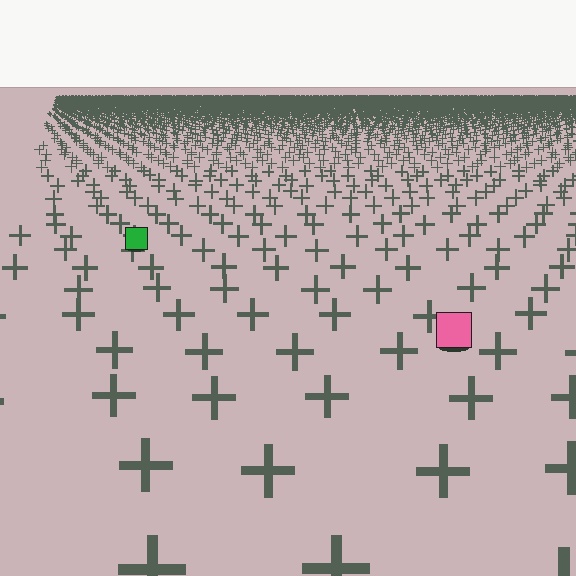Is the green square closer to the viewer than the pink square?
No. The pink square is closer — you can tell from the texture gradient: the ground texture is coarser near it.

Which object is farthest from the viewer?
The green square is farthest from the viewer. It appears smaller and the ground texture around it is denser.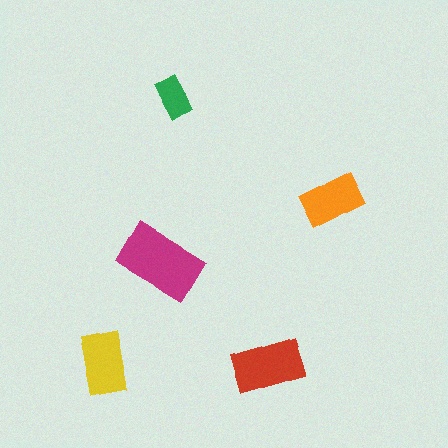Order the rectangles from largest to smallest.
the magenta one, the red one, the yellow one, the orange one, the green one.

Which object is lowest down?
The yellow rectangle is bottommost.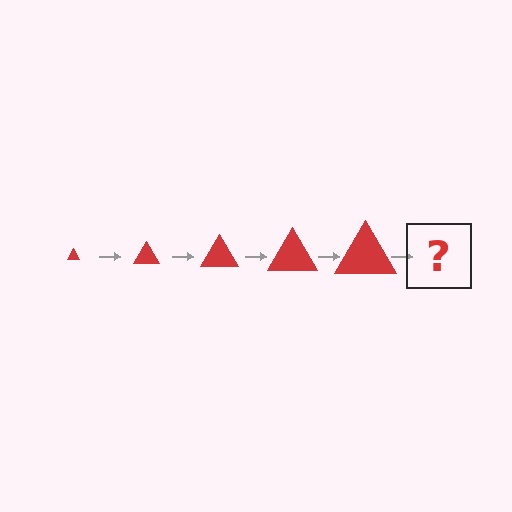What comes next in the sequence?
The next element should be a red triangle, larger than the previous one.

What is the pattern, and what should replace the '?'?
The pattern is that the triangle gets progressively larger each step. The '?' should be a red triangle, larger than the previous one.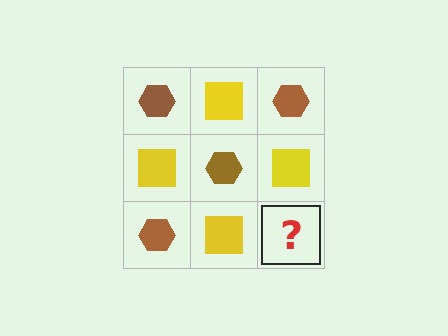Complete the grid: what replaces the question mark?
The question mark should be replaced with a brown hexagon.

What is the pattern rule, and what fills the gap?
The rule is that it alternates brown hexagon and yellow square in a checkerboard pattern. The gap should be filled with a brown hexagon.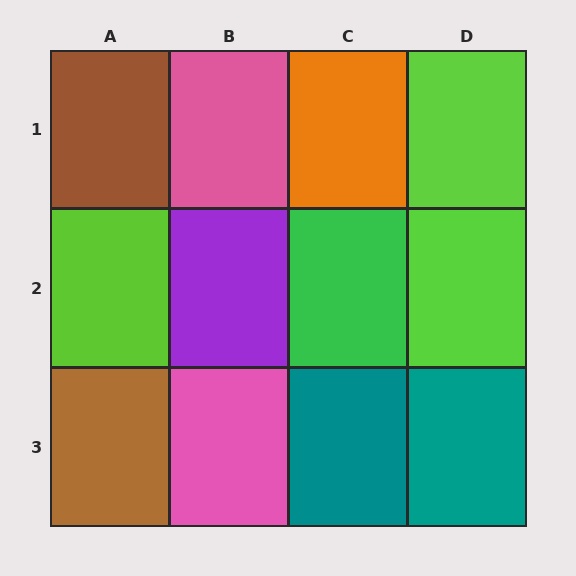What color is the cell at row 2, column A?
Lime.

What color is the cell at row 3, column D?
Teal.